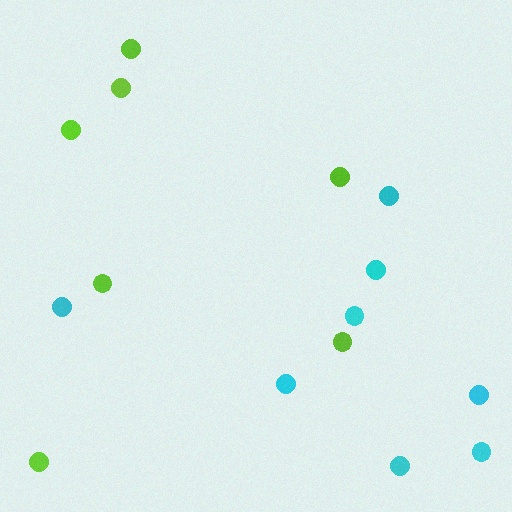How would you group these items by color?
There are 2 groups: one group of lime circles (7) and one group of cyan circles (8).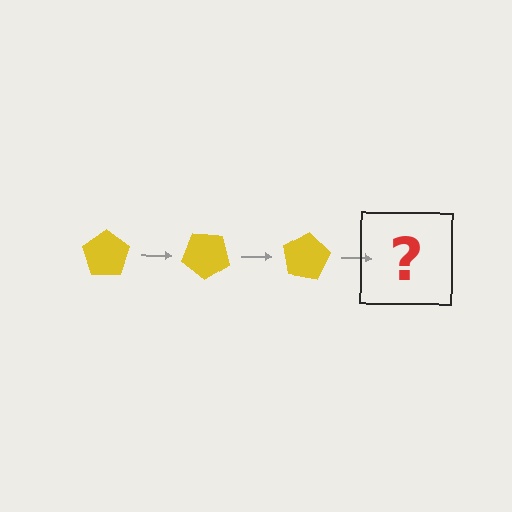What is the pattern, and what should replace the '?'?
The pattern is that the pentagon rotates 40 degrees each step. The '?' should be a yellow pentagon rotated 120 degrees.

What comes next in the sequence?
The next element should be a yellow pentagon rotated 120 degrees.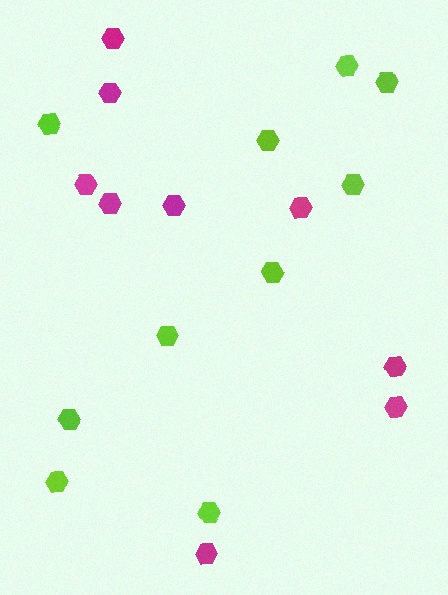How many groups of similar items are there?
There are 2 groups: one group of magenta hexagons (9) and one group of lime hexagons (10).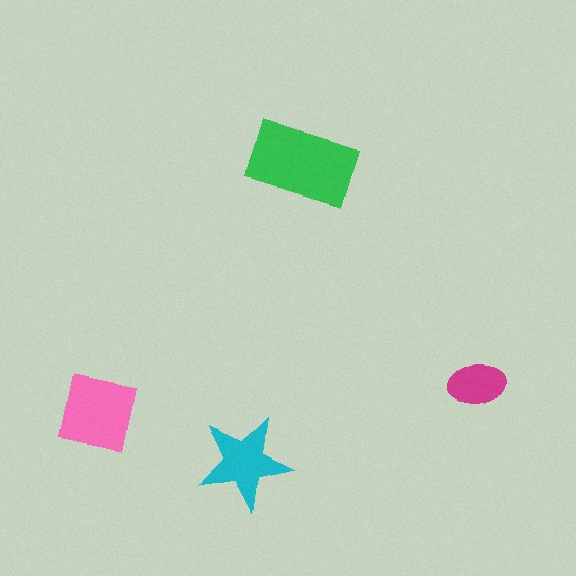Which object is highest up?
The green rectangle is topmost.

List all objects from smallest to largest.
The magenta ellipse, the cyan star, the pink square, the green rectangle.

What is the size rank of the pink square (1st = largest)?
2nd.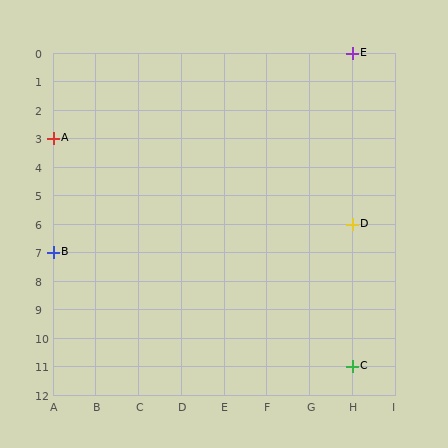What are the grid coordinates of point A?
Point A is at grid coordinates (A, 3).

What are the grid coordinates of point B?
Point B is at grid coordinates (A, 7).